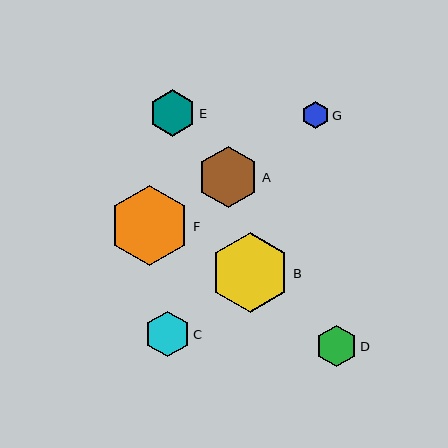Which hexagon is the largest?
Hexagon F is the largest with a size of approximately 81 pixels.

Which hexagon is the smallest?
Hexagon G is the smallest with a size of approximately 27 pixels.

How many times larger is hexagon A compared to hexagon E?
Hexagon A is approximately 1.3 times the size of hexagon E.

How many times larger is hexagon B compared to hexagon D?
Hexagon B is approximately 1.9 times the size of hexagon D.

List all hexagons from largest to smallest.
From largest to smallest: F, B, A, E, C, D, G.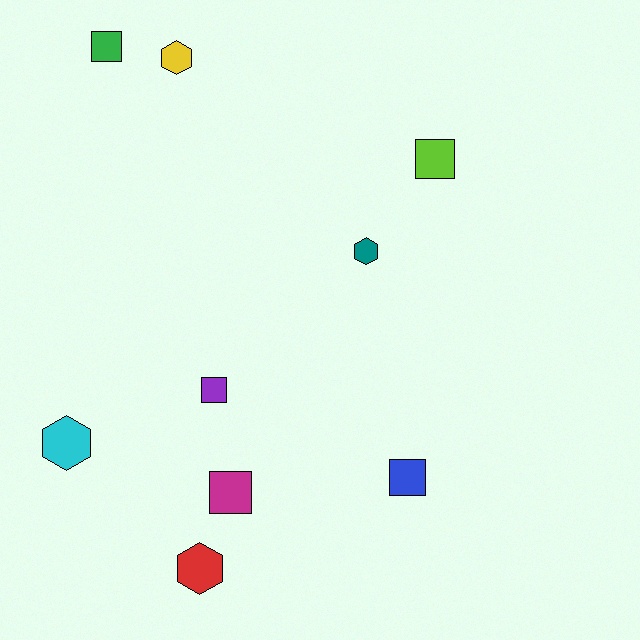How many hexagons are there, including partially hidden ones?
There are 4 hexagons.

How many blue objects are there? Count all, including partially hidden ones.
There is 1 blue object.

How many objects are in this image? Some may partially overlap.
There are 9 objects.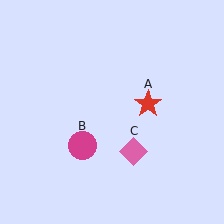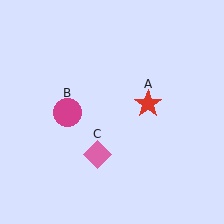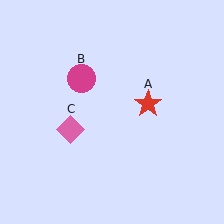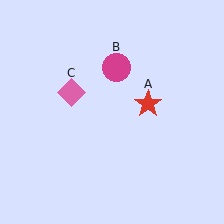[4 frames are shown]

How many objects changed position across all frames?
2 objects changed position: magenta circle (object B), pink diamond (object C).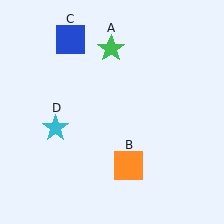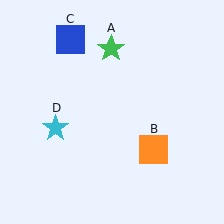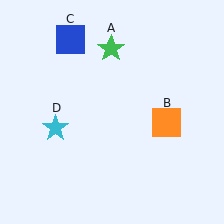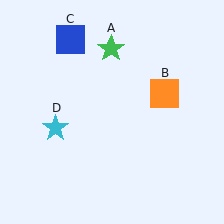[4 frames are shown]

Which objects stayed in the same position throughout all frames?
Green star (object A) and blue square (object C) and cyan star (object D) remained stationary.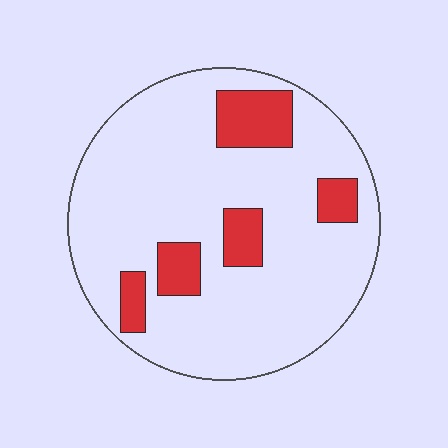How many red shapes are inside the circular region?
5.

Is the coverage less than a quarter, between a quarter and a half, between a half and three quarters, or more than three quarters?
Less than a quarter.